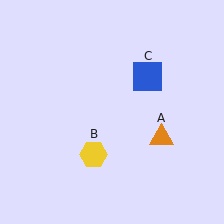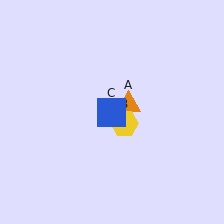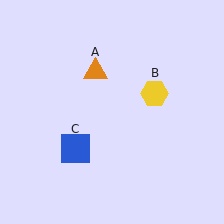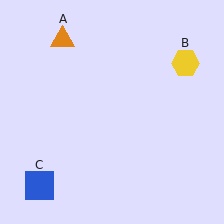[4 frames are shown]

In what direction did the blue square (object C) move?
The blue square (object C) moved down and to the left.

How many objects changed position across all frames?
3 objects changed position: orange triangle (object A), yellow hexagon (object B), blue square (object C).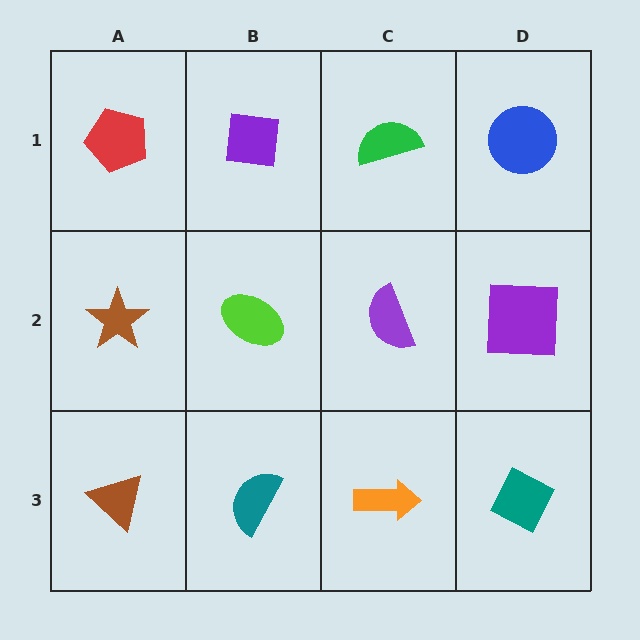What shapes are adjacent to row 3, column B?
A lime ellipse (row 2, column B), a brown triangle (row 3, column A), an orange arrow (row 3, column C).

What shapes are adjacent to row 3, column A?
A brown star (row 2, column A), a teal semicircle (row 3, column B).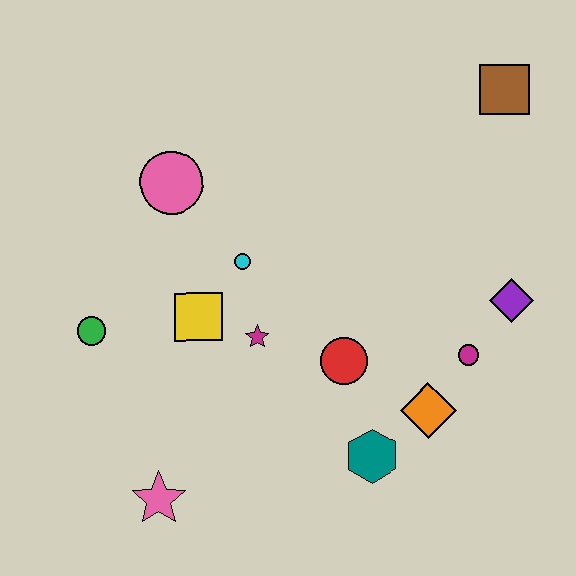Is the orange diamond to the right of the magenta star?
Yes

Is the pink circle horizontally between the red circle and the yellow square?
No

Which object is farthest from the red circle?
The brown square is farthest from the red circle.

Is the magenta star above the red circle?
Yes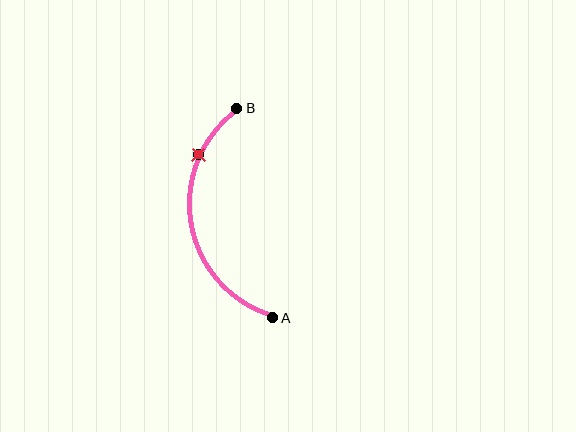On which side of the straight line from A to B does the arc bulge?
The arc bulges to the left of the straight line connecting A and B.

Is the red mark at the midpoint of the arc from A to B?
No. The red mark lies on the arc but is closer to endpoint B. The arc midpoint would be at the point on the curve equidistant along the arc from both A and B.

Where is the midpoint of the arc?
The arc midpoint is the point on the curve farthest from the straight line joining A and B. It sits to the left of that line.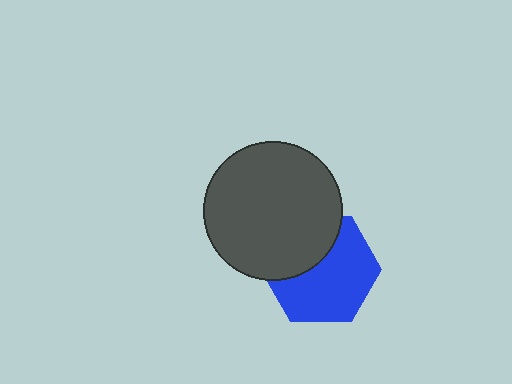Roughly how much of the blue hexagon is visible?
About half of it is visible (roughly 64%).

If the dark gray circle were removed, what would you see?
You would see the complete blue hexagon.